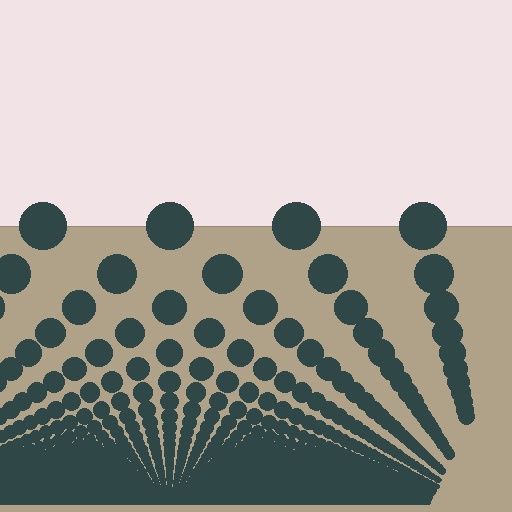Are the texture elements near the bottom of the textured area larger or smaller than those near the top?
Smaller. The gradient is inverted — elements near the bottom are smaller and denser.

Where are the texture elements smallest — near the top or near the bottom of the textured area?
Near the bottom.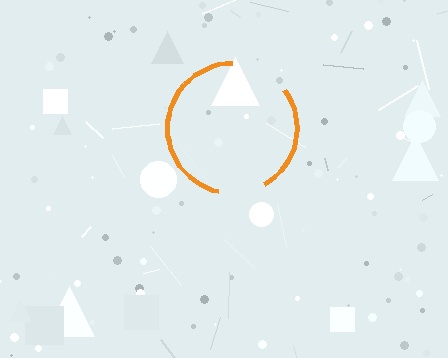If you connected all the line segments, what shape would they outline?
They would outline a circle.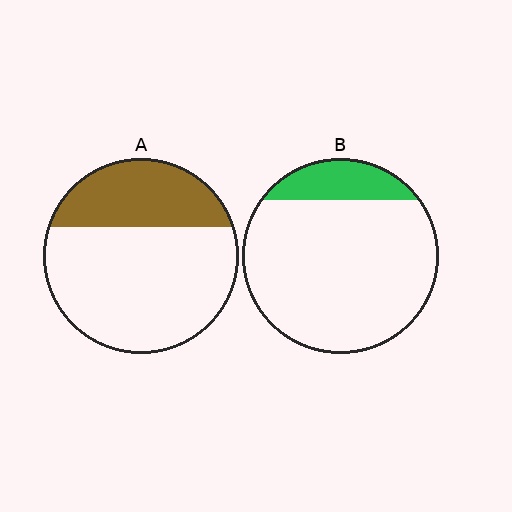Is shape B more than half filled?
No.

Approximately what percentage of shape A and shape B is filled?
A is approximately 30% and B is approximately 15%.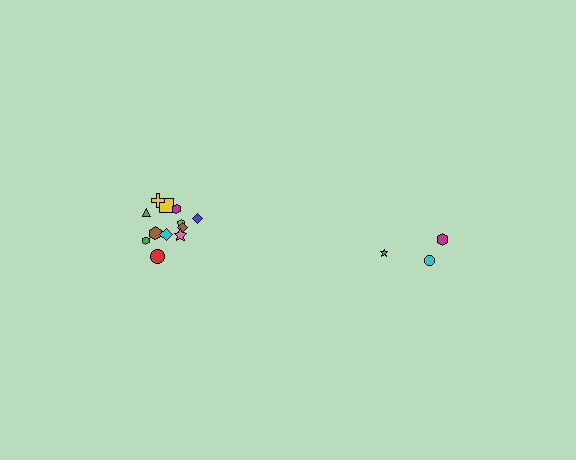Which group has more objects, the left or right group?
The left group.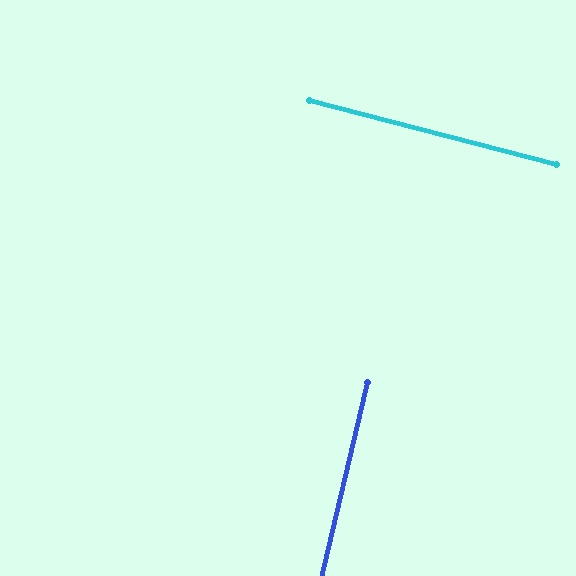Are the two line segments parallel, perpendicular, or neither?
Perpendicular — they meet at approximately 89°.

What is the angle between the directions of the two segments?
Approximately 89 degrees.